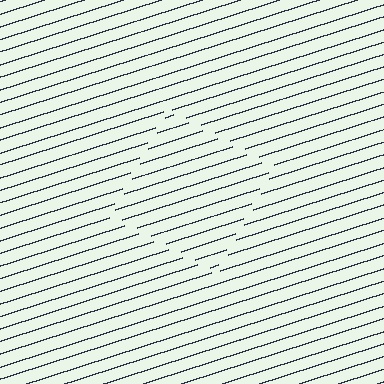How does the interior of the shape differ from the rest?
The interior of the shape contains the same grating, shifted by half a period — the contour is defined by the phase discontinuity where line-ends from the inner and outer gratings abut.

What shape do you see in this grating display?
An illusory square. The interior of the shape contains the same grating, shifted by half a period — the contour is defined by the phase discontinuity where line-ends from the inner and outer gratings abut.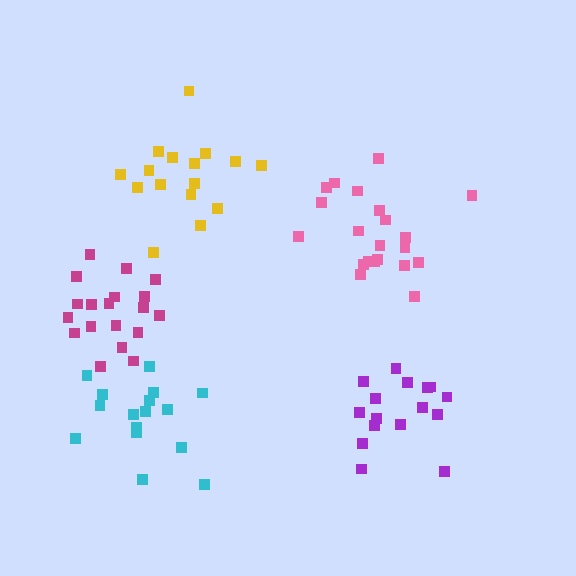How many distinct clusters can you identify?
There are 5 distinct clusters.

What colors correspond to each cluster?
The clusters are colored: purple, pink, yellow, cyan, magenta.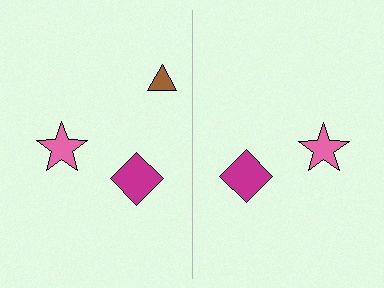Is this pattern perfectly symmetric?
No, the pattern is not perfectly symmetric. A brown triangle is missing from the right side.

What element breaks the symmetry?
A brown triangle is missing from the right side.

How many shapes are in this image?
There are 5 shapes in this image.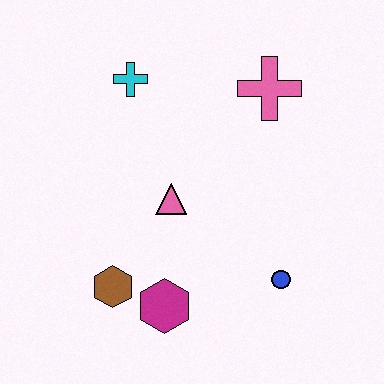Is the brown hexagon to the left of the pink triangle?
Yes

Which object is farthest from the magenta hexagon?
The pink cross is farthest from the magenta hexagon.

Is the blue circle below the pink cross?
Yes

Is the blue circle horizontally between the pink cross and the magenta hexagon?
No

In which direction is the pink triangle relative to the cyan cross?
The pink triangle is below the cyan cross.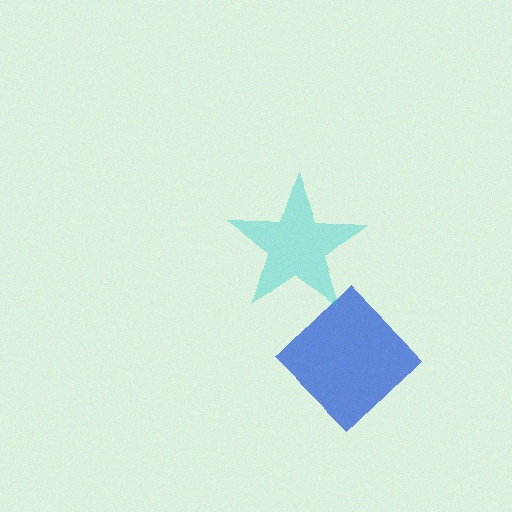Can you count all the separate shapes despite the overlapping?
Yes, there are 2 separate shapes.